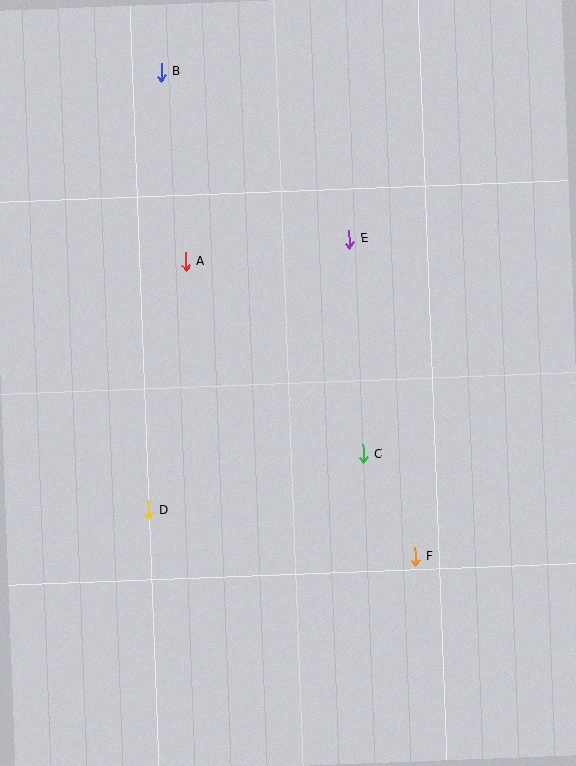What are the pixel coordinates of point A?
Point A is at (186, 262).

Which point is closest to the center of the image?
Point C at (363, 454) is closest to the center.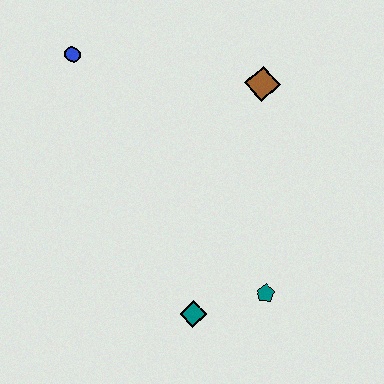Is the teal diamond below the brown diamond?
Yes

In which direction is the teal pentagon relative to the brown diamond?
The teal pentagon is below the brown diamond.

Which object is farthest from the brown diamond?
The teal diamond is farthest from the brown diamond.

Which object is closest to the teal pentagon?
The teal diamond is closest to the teal pentagon.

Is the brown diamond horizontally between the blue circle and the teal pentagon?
Yes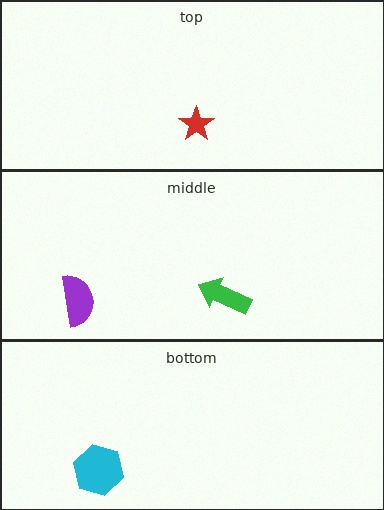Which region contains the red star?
The top region.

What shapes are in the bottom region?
The cyan hexagon.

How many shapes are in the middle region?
2.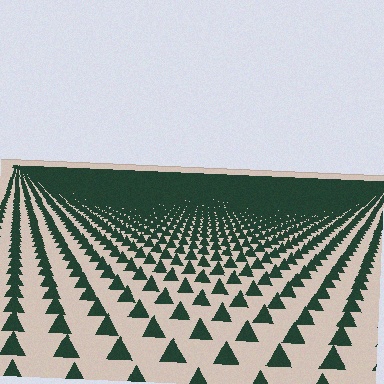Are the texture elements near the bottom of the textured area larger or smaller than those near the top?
Larger. Near the bottom, elements are closer to the viewer and appear at a bigger on-screen size.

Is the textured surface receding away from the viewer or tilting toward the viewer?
The surface is receding away from the viewer. Texture elements get smaller and denser toward the top.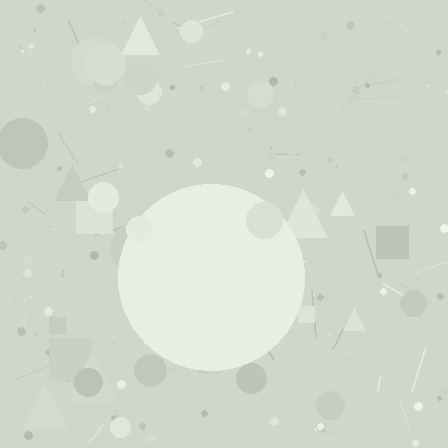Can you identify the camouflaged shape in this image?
The camouflaged shape is a circle.